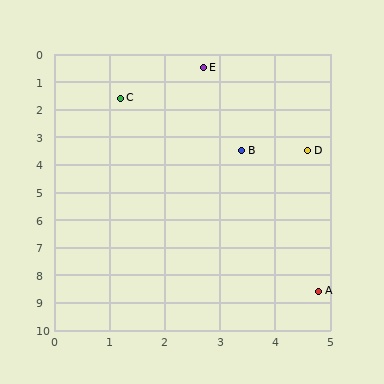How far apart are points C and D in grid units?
Points C and D are about 3.9 grid units apart.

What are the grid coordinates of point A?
Point A is at approximately (4.8, 8.6).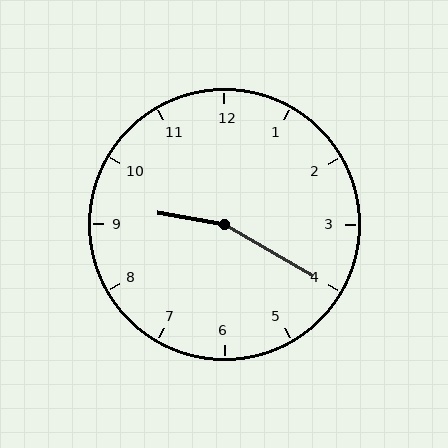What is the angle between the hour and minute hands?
Approximately 160 degrees.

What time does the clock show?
9:20.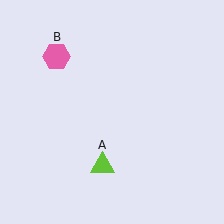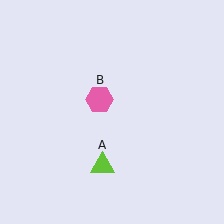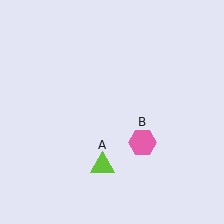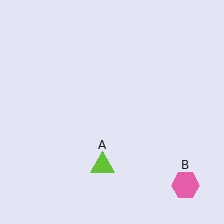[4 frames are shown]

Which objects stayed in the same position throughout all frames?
Lime triangle (object A) remained stationary.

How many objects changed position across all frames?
1 object changed position: pink hexagon (object B).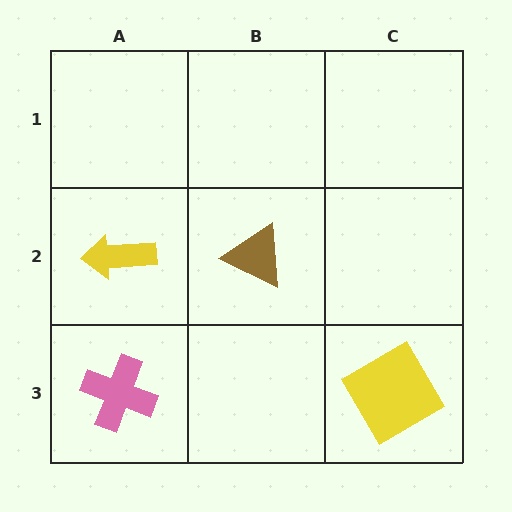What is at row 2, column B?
A brown triangle.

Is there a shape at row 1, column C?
No, that cell is empty.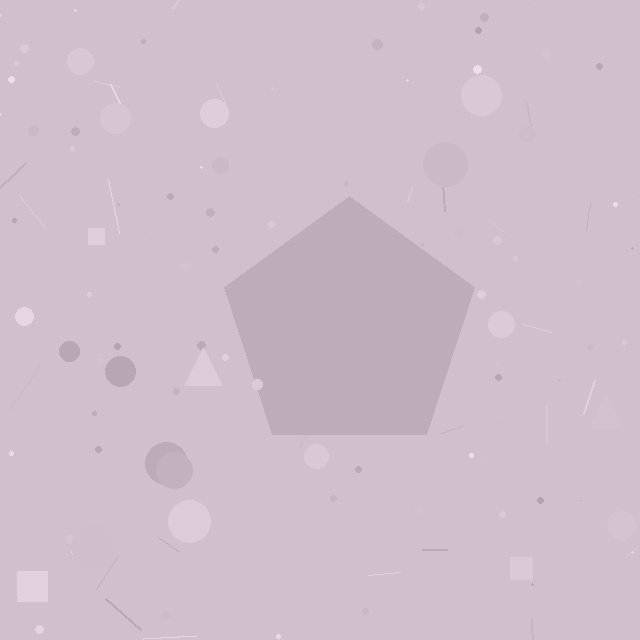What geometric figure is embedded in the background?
A pentagon is embedded in the background.